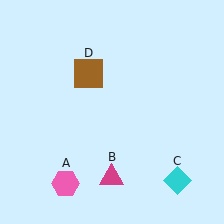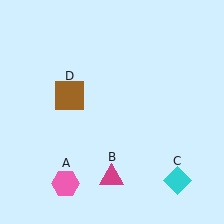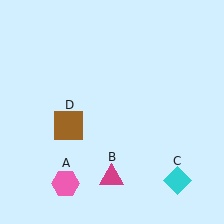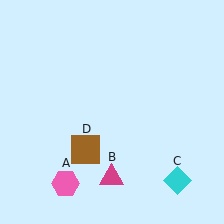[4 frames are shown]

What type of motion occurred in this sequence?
The brown square (object D) rotated counterclockwise around the center of the scene.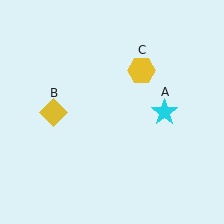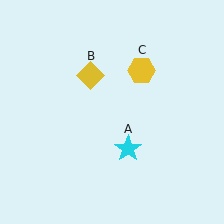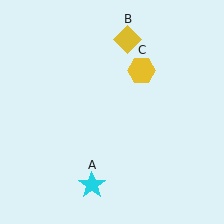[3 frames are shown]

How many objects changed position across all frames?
2 objects changed position: cyan star (object A), yellow diamond (object B).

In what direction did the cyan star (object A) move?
The cyan star (object A) moved down and to the left.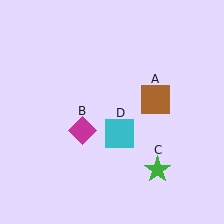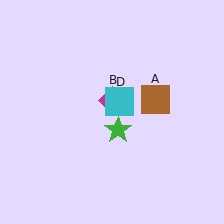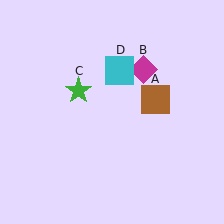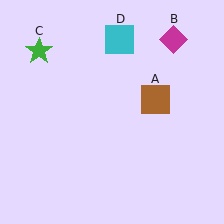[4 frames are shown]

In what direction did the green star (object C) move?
The green star (object C) moved up and to the left.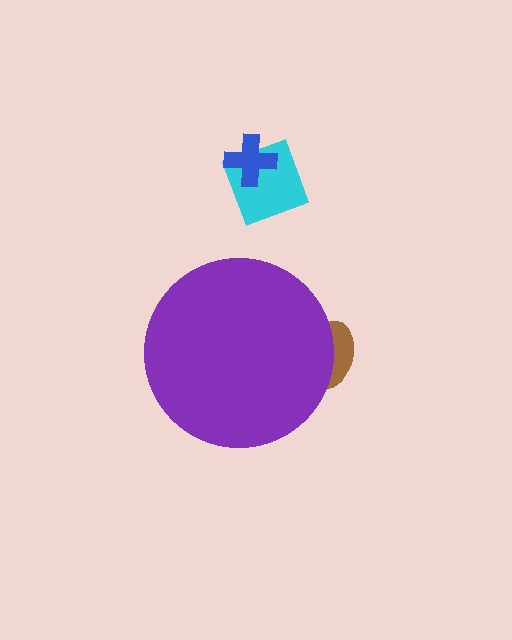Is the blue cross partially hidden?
No, the blue cross is fully visible.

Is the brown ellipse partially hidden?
Yes, the brown ellipse is partially hidden behind the purple circle.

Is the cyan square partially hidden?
No, the cyan square is fully visible.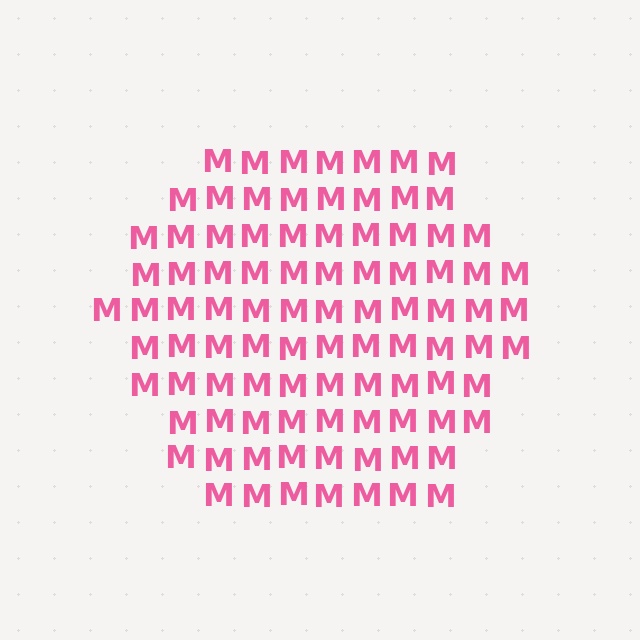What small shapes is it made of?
It is made of small letter M's.